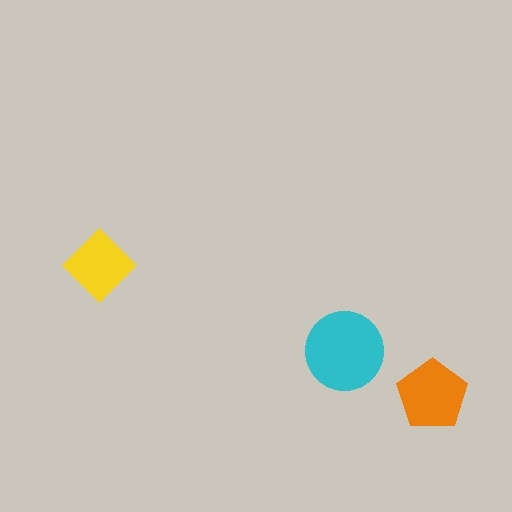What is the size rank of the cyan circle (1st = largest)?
1st.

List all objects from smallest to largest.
The yellow diamond, the orange pentagon, the cyan circle.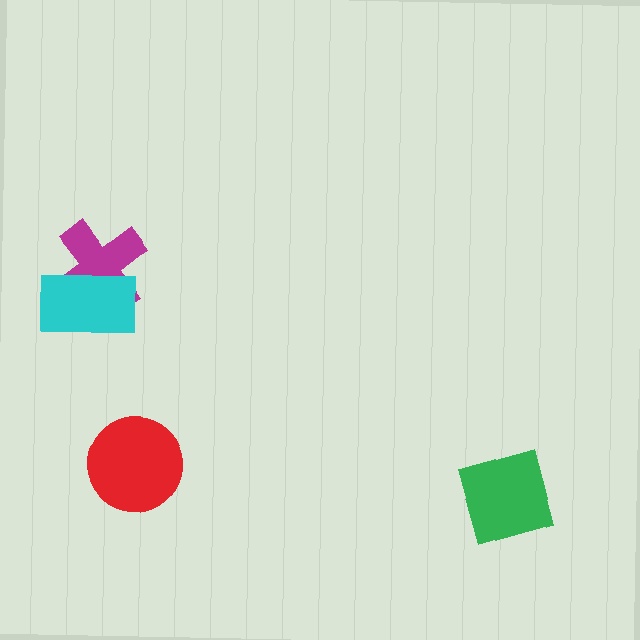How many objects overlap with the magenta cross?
1 object overlaps with the magenta cross.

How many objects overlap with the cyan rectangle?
1 object overlaps with the cyan rectangle.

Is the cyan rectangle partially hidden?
No, no other shape covers it.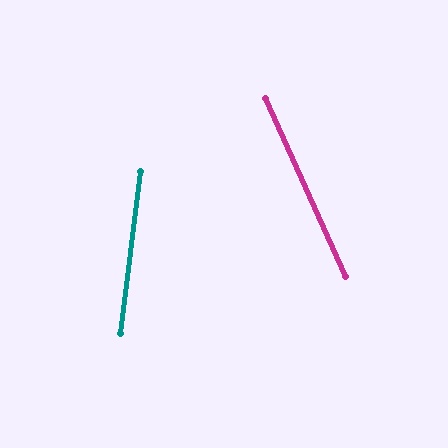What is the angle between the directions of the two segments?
Approximately 31 degrees.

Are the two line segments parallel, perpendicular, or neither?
Neither parallel nor perpendicular — they differ by about 31°.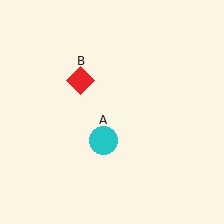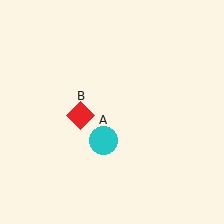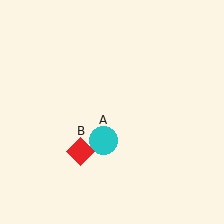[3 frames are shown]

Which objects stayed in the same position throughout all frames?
Cyan circle (object A) remained stationary.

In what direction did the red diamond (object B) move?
The red diamond (object B) moved down.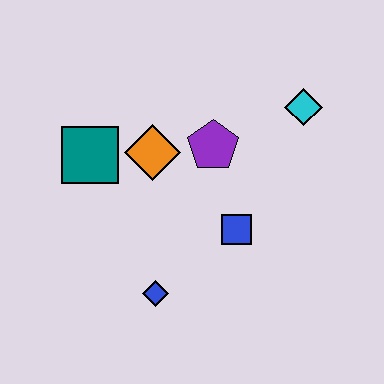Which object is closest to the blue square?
The purple pentagon is closest to the blue square.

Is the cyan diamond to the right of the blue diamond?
Yes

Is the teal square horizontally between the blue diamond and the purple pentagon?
No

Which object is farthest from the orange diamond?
The cyan diamond is farthest from the orange diamond.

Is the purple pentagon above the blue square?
Yes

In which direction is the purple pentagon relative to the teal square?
The purple pentagon is to the right of the teal square.